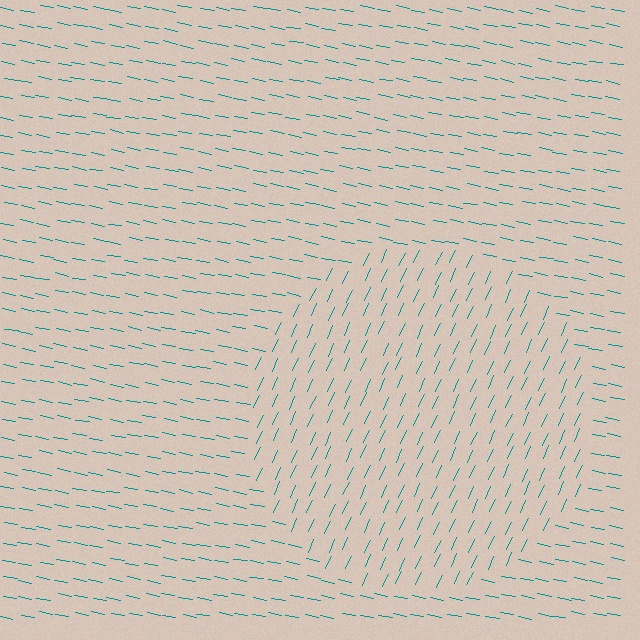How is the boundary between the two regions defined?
The boundary is defined purely by a change in line orientation (approximately 76 degrees difference). All lines are the same color and thickness.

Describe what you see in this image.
The image is filled with small teal line segments. A circle region in the image has lines oriented differently from the surrounding lines, creating a visible texture boundary.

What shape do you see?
I see a circle.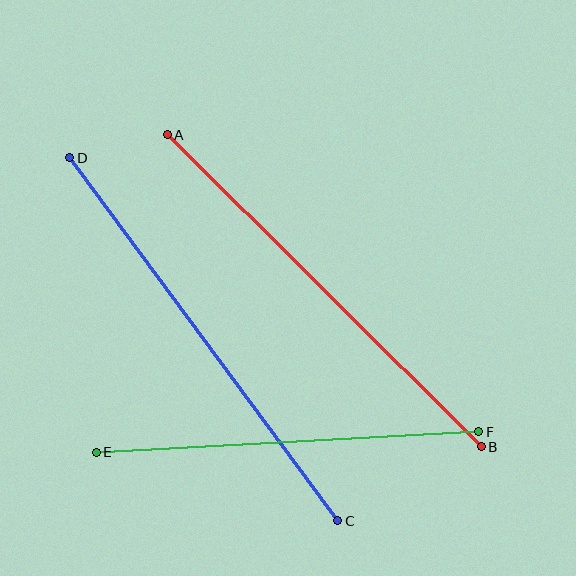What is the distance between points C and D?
The distance is approximately 451 pixels.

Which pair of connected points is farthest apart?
Points C and D are farthest apart.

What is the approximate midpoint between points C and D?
The midpoint is at approximately (204, 339) pixels.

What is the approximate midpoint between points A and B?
The midpoint is at approximately (324, 291) pixels.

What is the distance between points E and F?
The distance is approximately 383 pixels.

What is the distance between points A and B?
The distance is approximately 442 pixels.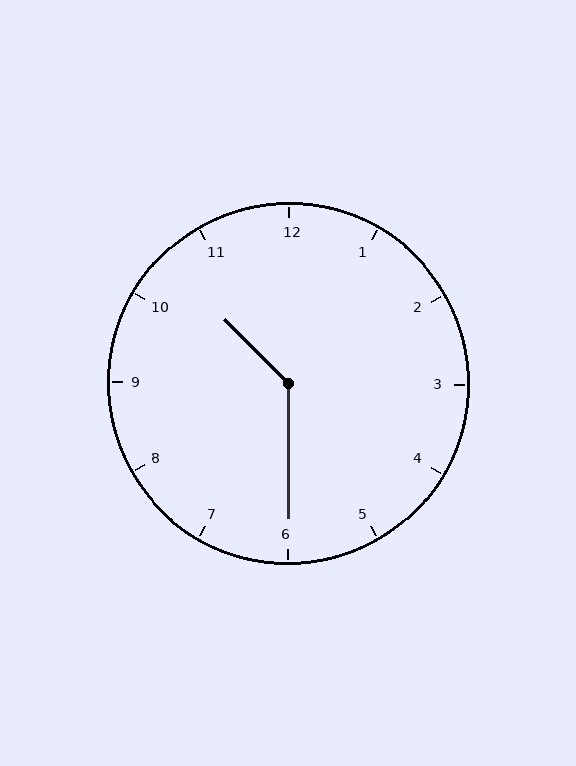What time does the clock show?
10:30.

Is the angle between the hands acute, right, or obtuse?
It is obtuse.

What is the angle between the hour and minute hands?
Approximately 135 degrees.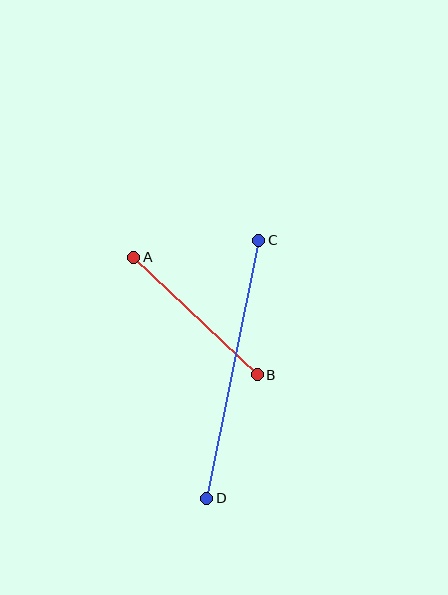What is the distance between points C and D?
The distance is approximately 263 pixels.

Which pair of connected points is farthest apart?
Points C and D are farthest apart.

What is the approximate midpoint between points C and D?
The midpoint is at approximately (233, 369) pixels.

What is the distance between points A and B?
The distance is approximately 170 pixels.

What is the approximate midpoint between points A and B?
The midpoint is at approximately (195, 316) pixels.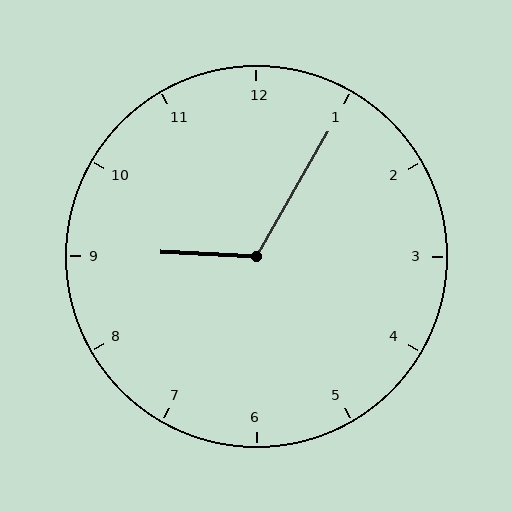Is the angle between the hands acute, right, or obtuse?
It is obtuse.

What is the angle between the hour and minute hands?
Approximately 118 degrees.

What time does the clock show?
9:05.